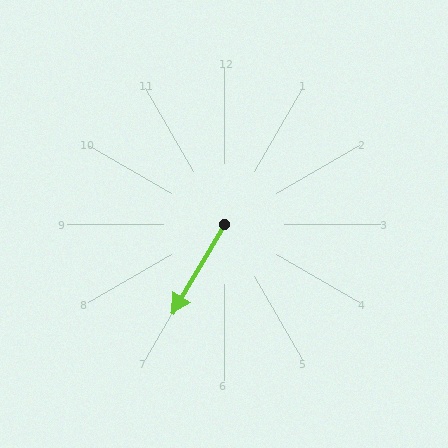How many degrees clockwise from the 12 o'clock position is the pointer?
Approximately 210 degrees.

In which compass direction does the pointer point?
Southwest.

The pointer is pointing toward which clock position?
Roughly 7 o'clock.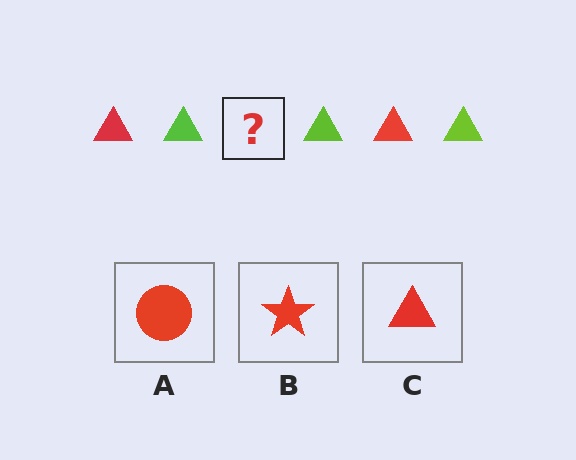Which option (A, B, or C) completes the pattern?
C.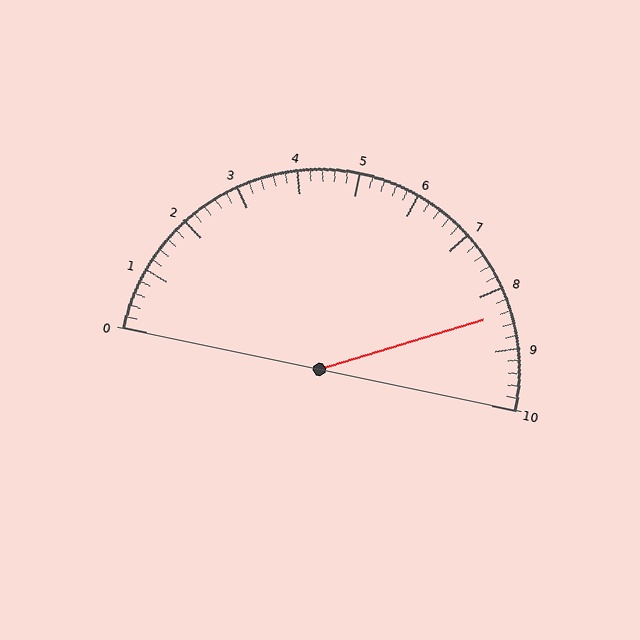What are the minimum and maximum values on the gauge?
The gauge ranges from 0 to 10.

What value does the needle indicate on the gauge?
The needle indicates approximately 8.4.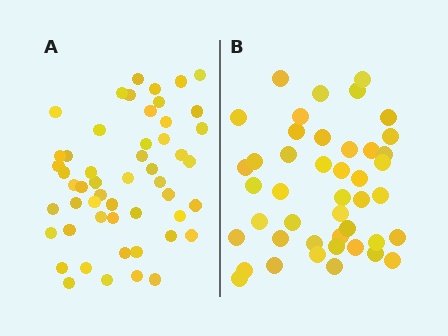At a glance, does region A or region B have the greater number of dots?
Region A (the left region) has more dots.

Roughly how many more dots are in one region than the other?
Region A has roughly 8 or so more dots than region B.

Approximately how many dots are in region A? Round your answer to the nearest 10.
About 50 dots. (The exact count is 52, which rounds to 50.)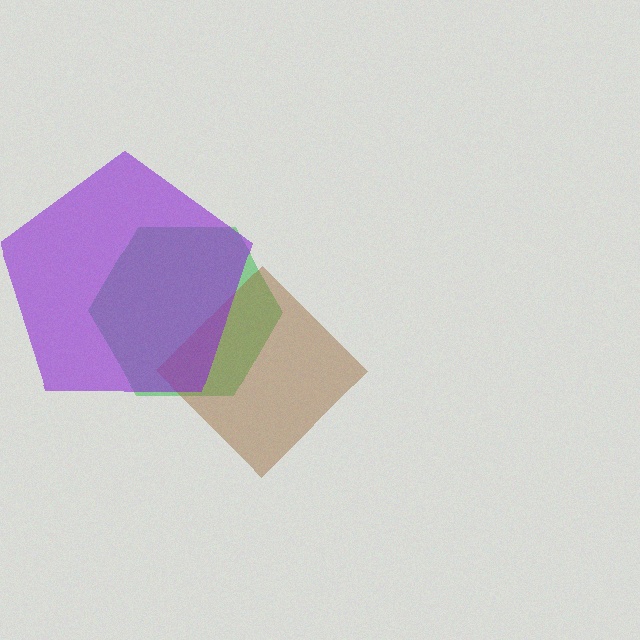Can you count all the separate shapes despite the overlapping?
Yes, there are 3 separate shapes.